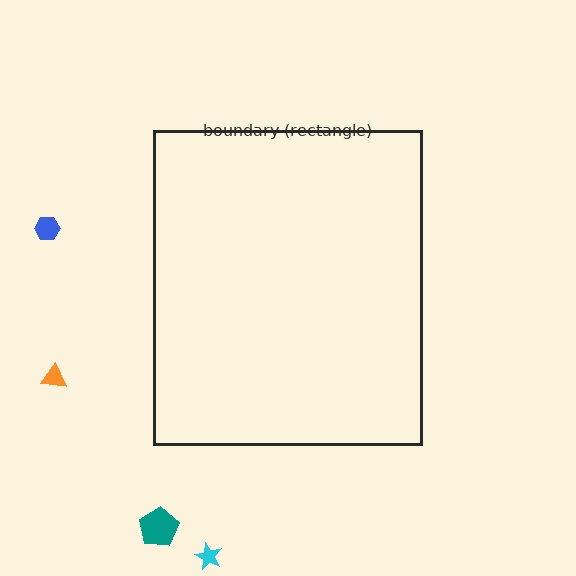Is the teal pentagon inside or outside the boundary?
Outside.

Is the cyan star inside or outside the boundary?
Outside.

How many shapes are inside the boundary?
0 inside, 4 outside.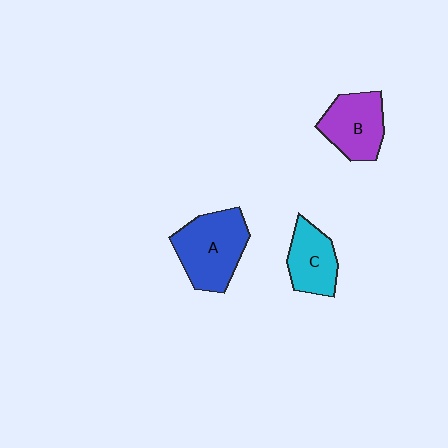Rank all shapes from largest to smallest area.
From largest to smallest: A (blue), B (purple), C (cyan).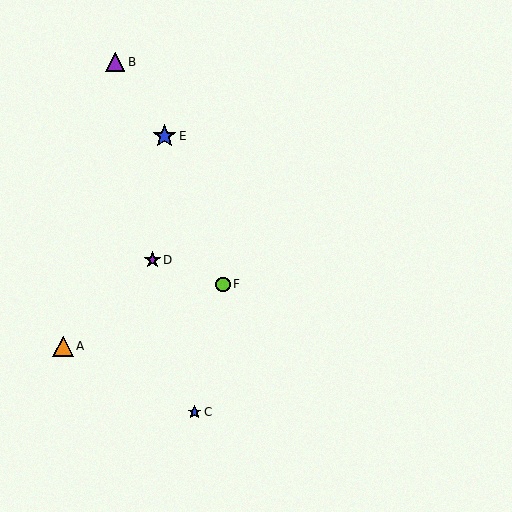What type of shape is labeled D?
Shape D is a purple star.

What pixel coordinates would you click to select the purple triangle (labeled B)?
Click at (115, 62) to select the purple triangle B.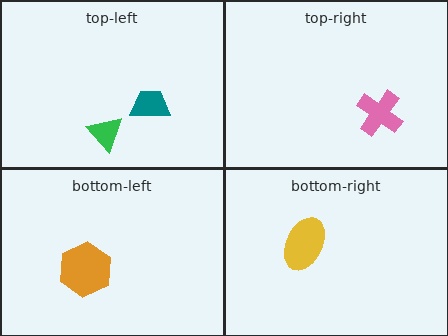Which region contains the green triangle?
The top-left region.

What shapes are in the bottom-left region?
The orange hexagon.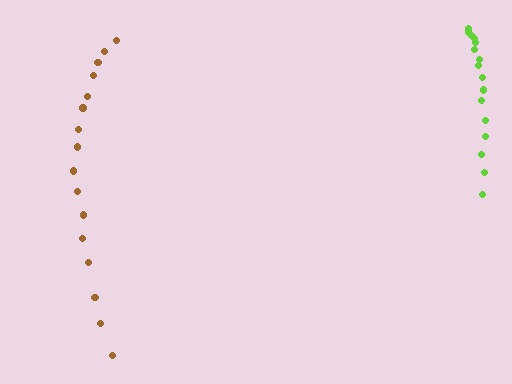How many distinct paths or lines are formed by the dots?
There are 2 distinct paths.